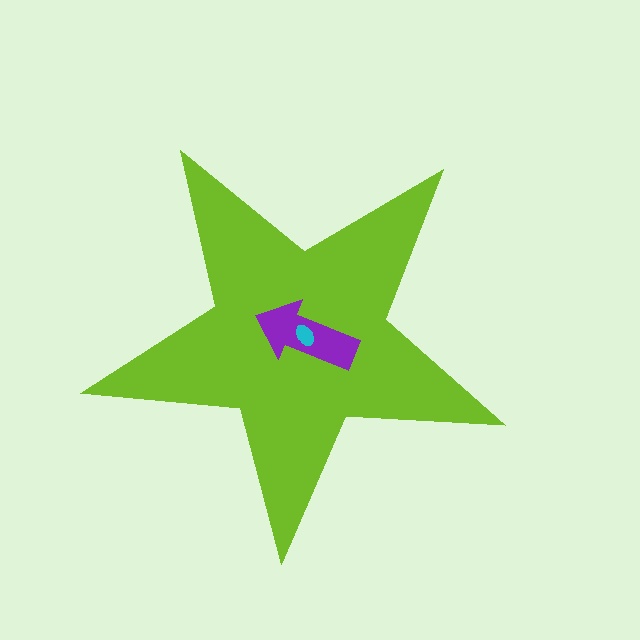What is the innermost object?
The cyan ellipse.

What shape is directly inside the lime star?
The purple arrow.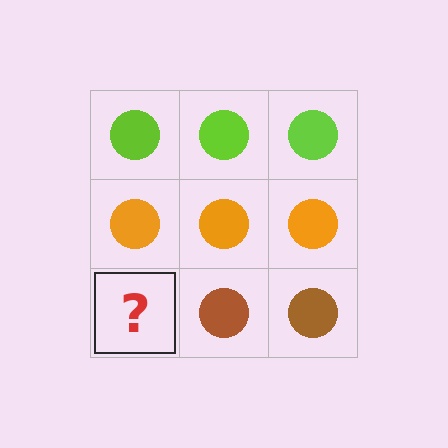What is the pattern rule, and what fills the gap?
The rule is that each row has a consistent color. The gap should be filled with a brown circle.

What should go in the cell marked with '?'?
The missing cell should contain a brown circle.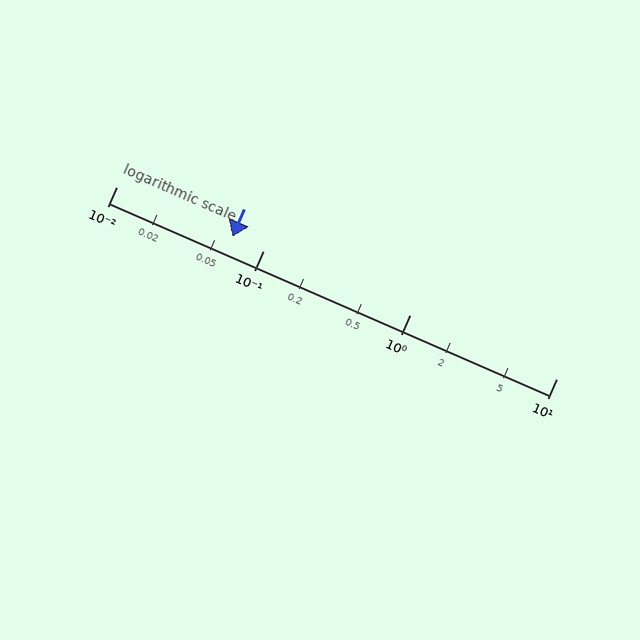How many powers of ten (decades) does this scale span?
The scale spans 3 decades, from 0.01 to 10.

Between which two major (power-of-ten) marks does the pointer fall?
The pointer is between 0.01 and 0.1.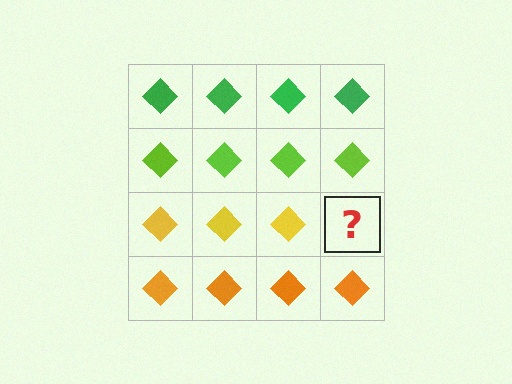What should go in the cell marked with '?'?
The missing cell should contain a yellow diamond.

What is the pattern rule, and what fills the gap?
The rule is that each row has a consistent color. The gap should be filled with a yellow diamond.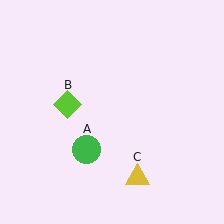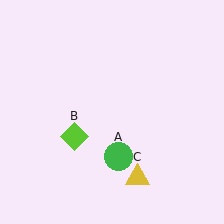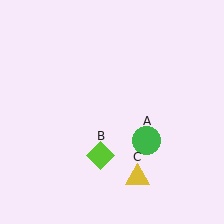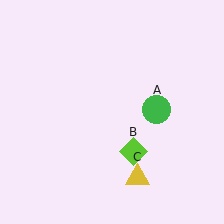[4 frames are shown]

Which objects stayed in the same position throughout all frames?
Yellow triangle (object C) remained stationary.